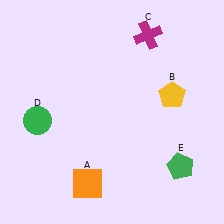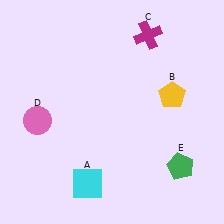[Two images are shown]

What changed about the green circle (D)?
In Image 1, D is green. In Image 2, it changed to pink.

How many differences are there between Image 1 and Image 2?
There are 2 differences between the two images.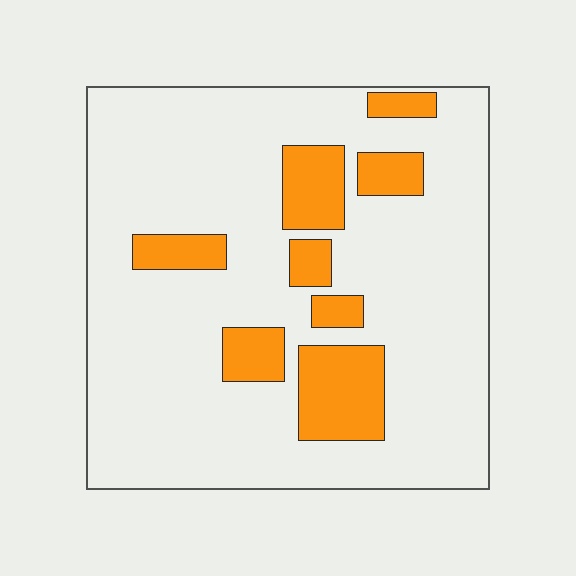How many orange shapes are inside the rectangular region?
8.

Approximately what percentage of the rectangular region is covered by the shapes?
Approximately 20%.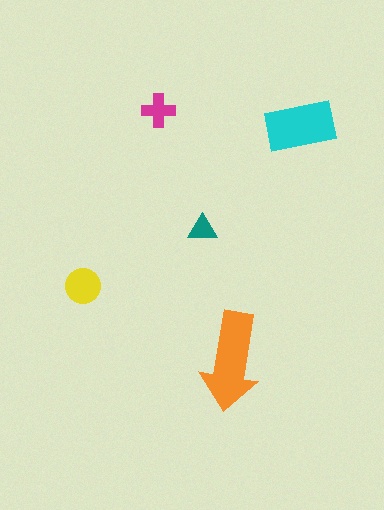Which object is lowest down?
The orange arrow is bottommost.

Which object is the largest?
The orange arrow.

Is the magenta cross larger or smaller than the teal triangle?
Larger.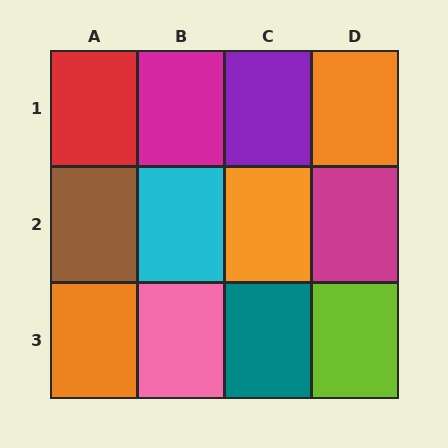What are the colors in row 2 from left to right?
Brown, cyan, orange, magenta.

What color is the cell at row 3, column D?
Lime.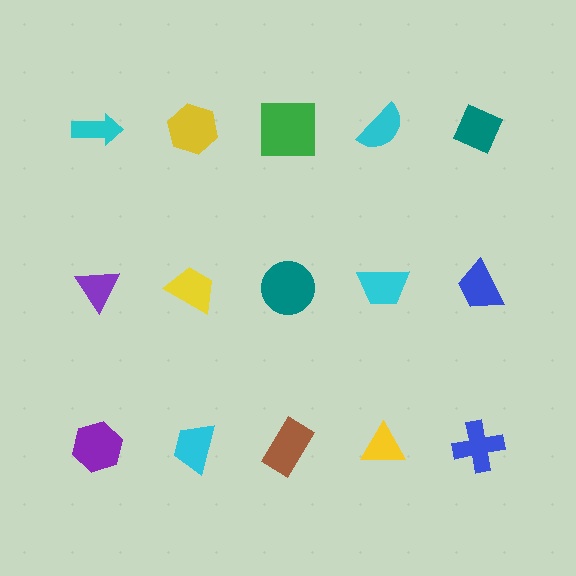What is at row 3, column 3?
A brown rectangle.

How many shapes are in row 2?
5 shapes.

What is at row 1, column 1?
A cyan arrow.